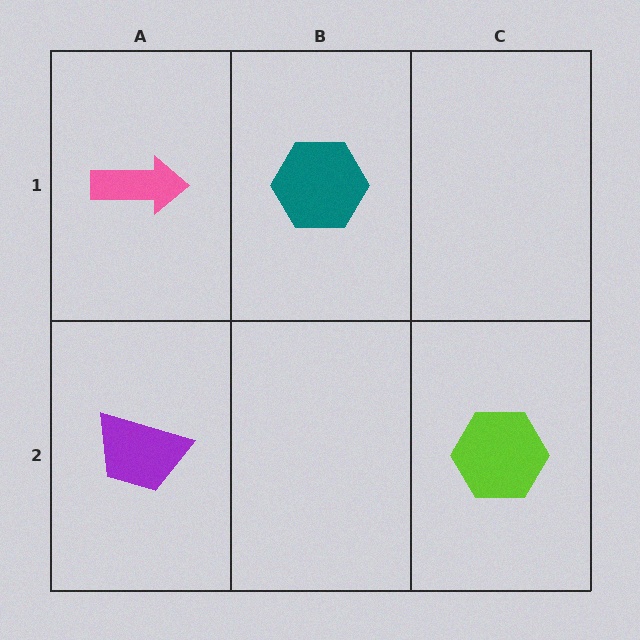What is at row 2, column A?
A purple trapezoid.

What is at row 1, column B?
A teal hexagon.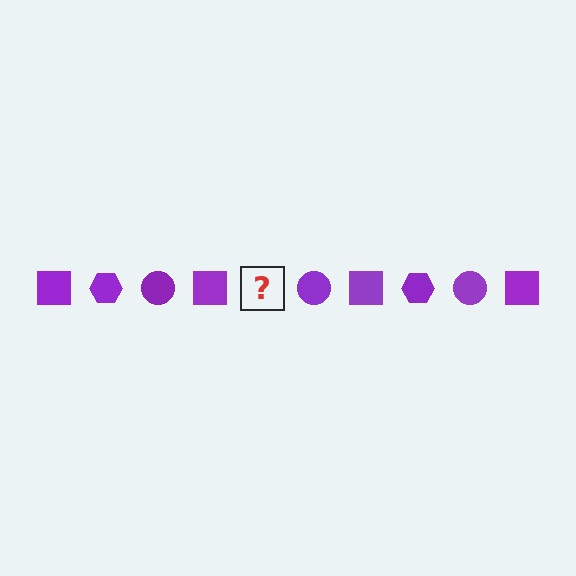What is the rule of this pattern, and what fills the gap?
The rule is that the pattern cycles through square, hexagon, circle shapes in purple. The gap should be filled with a purple hexagon.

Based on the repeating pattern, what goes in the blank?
The blank should be a purple hexagon.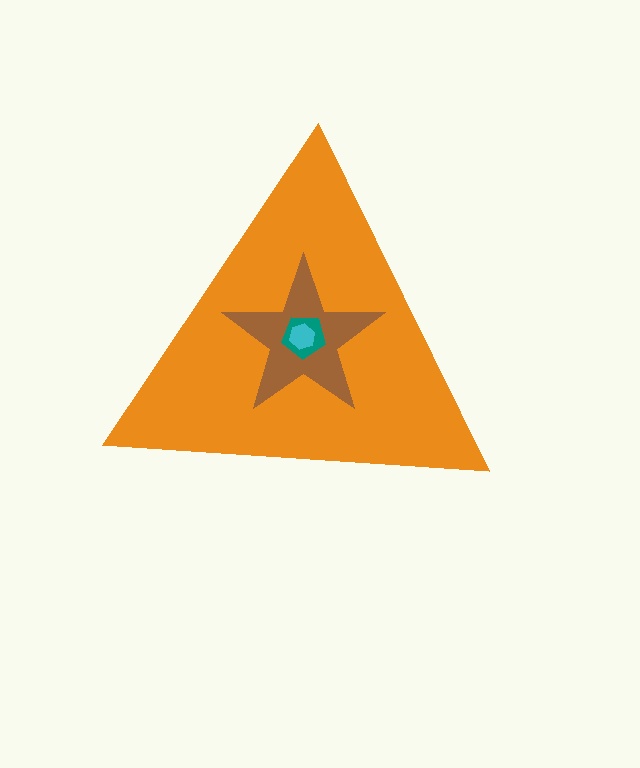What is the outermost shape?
The orange triangle.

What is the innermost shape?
The cyan hexagon.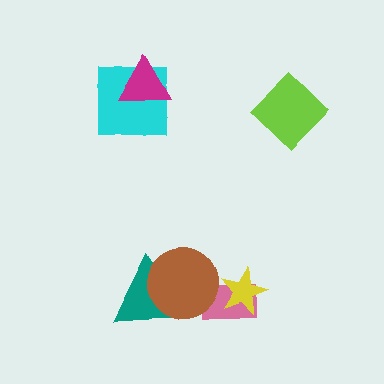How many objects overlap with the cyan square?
1 object overlaps with the cyan square.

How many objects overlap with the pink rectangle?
2 objects overlap with the pink rectangle.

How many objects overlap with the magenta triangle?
1 object overlaps with the magenta triangle.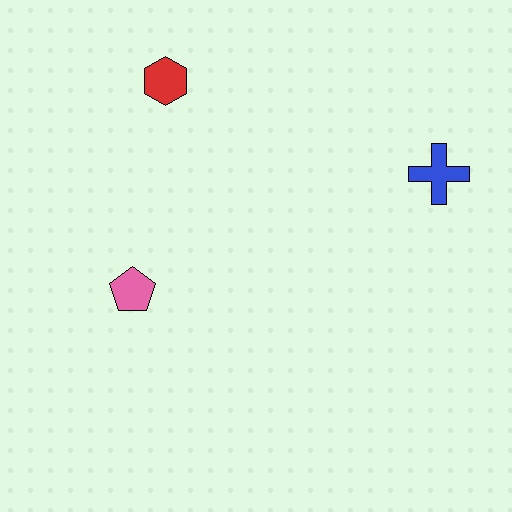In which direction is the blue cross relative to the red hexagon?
The blue cross is to the right of the red hexagon.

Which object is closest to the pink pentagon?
The red hexagon is closest to the pink pentagon.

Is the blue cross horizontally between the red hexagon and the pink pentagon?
No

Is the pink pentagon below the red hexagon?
Yes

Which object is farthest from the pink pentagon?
The blue cross is farthest from the pink pentagon.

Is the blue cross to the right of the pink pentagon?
Yes